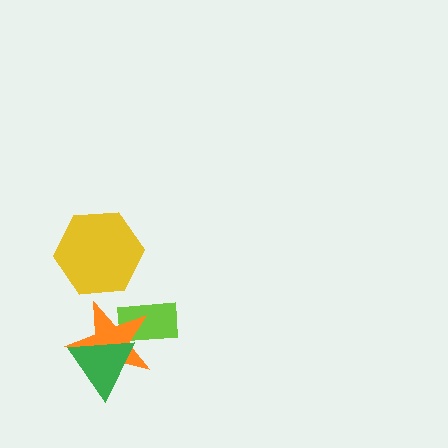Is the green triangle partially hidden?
No, no other shape covers it.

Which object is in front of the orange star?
The green triangle is in front of the orange star.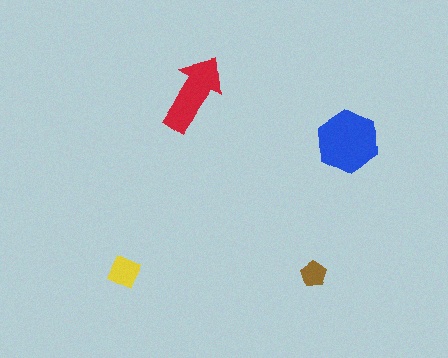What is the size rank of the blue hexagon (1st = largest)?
1st.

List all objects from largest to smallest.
The blue hexagon, the red arrow, the yellow diamond, the brown pentagon.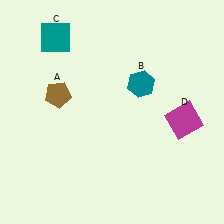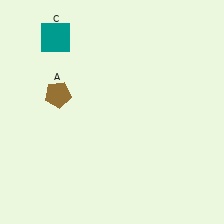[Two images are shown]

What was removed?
The magenta square (D), the teal hexagon (B) were removed in Image 2.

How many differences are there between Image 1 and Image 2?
There are 2 differences between the two images.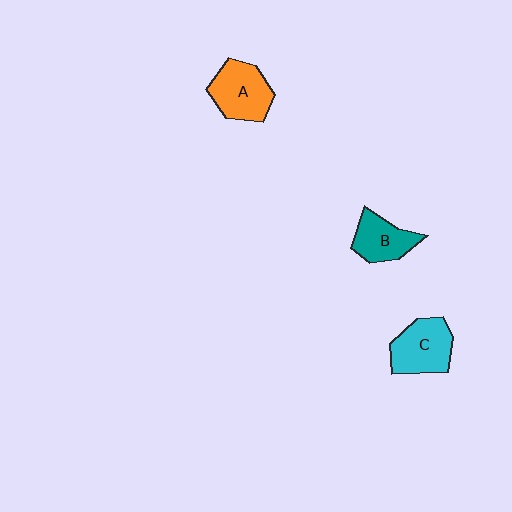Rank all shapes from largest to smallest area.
From largest to smallest: C (cyan), A (orange), B (teal).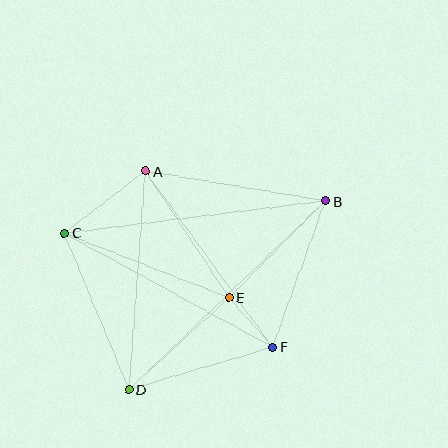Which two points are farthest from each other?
Points B and D are farthest from each other.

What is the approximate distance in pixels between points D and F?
The distance between D and F is approximately 150 pixels.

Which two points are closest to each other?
Points E and F are closest to each other.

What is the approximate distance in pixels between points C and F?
The distance between C and F is approximately 237 pixels.